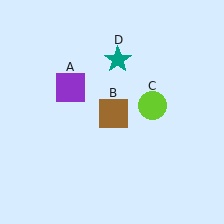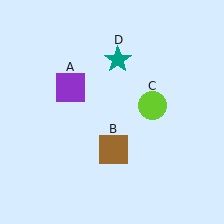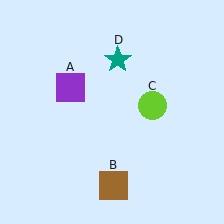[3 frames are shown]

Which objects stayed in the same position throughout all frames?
Purple square (object A) and lime circle (object C) and teal star (object D) remained stationary.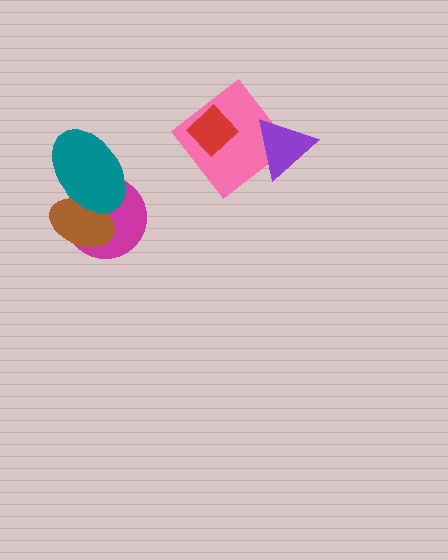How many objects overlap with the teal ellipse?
2 objects overlap with the teal ellipse.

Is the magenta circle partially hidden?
Yes, it is partially covered by another shape.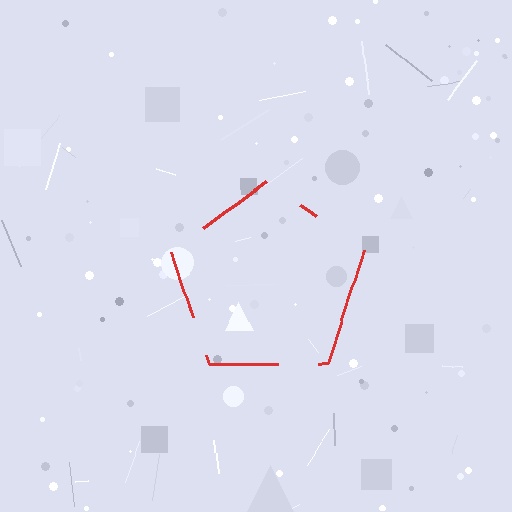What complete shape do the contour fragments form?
The contour fragments form a pentagon.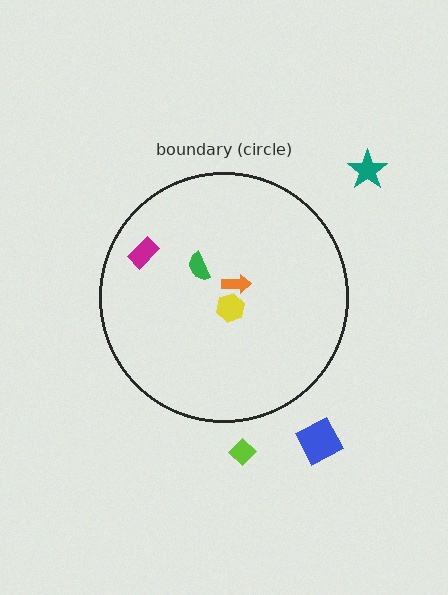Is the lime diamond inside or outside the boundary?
Outside.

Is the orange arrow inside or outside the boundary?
Inside.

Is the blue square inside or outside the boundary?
Outside.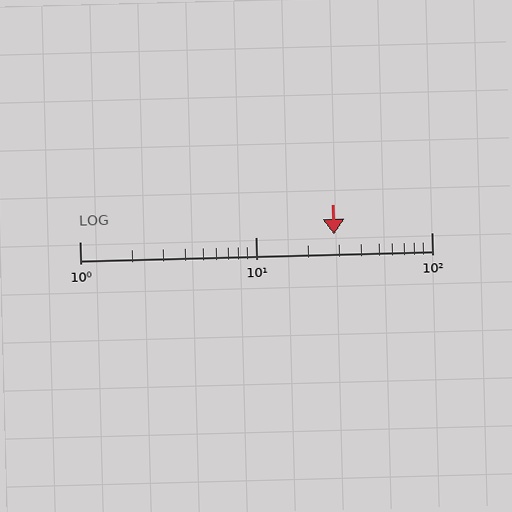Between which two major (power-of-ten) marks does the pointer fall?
The pointer is between 10 and 100.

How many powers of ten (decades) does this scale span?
The scale spans 2 decades, from 1 to 100.